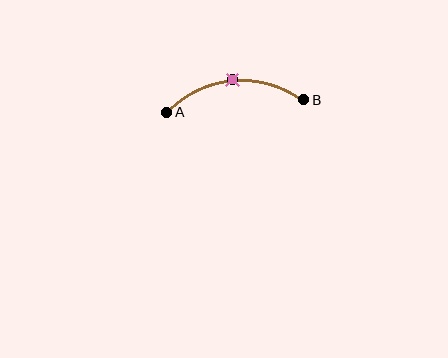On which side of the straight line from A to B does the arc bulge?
The arc bulges above the straight line connecting A and B.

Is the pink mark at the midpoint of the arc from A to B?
Yes. The pink mark lies on the arc at equal arc-length from both A and B — it is the arc midpoint.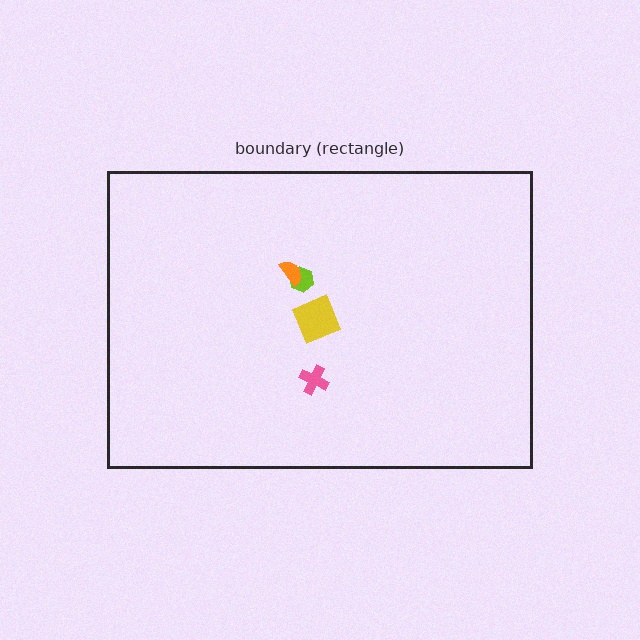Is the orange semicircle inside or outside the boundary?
Inside.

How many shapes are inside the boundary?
4 inside, 0 outside.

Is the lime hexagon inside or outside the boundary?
Inside.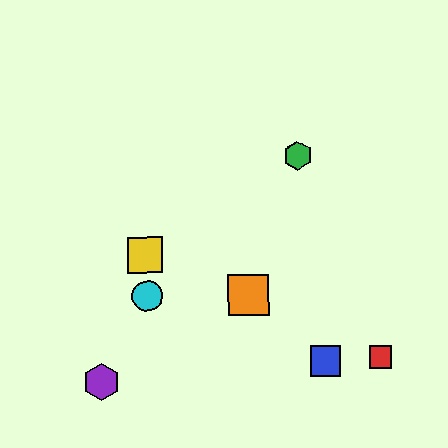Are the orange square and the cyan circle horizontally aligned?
Yes, both are at y≈295.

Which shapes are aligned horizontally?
The orange square, the cyan circle are aligned horizontally.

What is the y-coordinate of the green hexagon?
The green hexagon is at y≈156.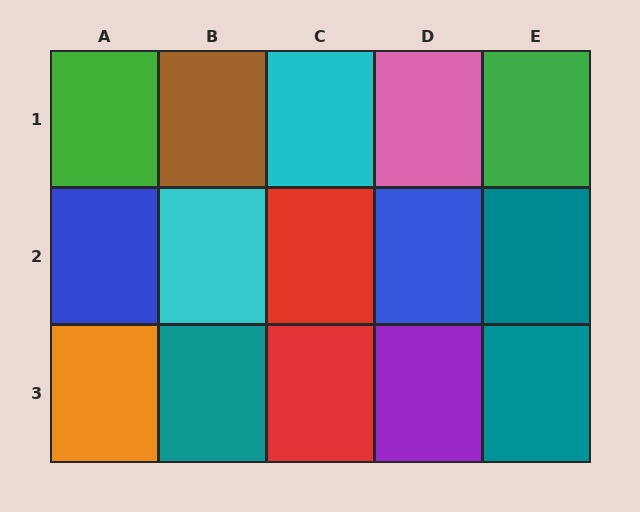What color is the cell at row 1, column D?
Pink.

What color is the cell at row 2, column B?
Cyan.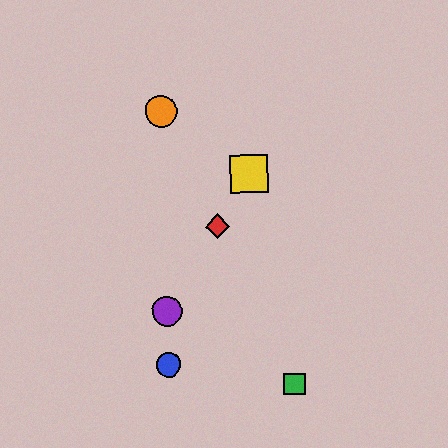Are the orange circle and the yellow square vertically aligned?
No, the orange circle is at x≈161 and the yellow square is at x≈249.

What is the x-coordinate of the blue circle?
The blue circle is at x≈169.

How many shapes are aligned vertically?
3 shapes (the blue circle, the purple circle, the orange circle) are aligned vertically.